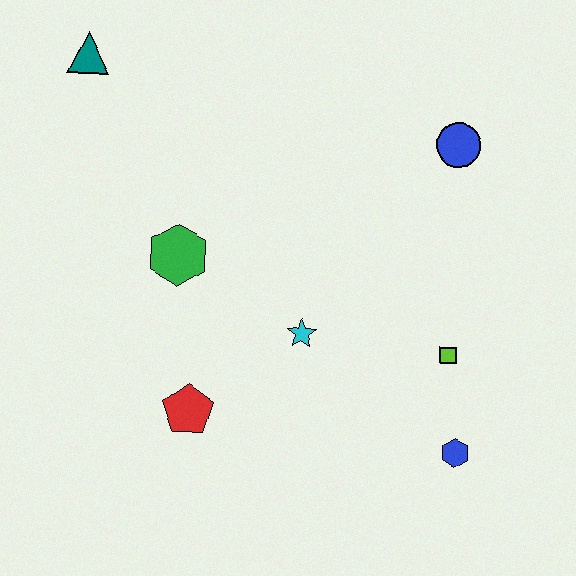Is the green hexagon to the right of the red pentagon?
No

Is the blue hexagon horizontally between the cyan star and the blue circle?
No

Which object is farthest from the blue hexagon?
The teal triangle is farthest from the blue hexagon.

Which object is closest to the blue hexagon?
The lime square is closest to the blue hexagon.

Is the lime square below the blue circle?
Yes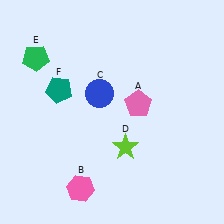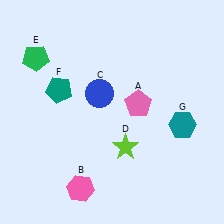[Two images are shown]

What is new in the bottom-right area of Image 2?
A teal hexagon (G) was added in the bottom-right area of Image 2.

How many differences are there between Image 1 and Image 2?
There is 1 difference between the two images.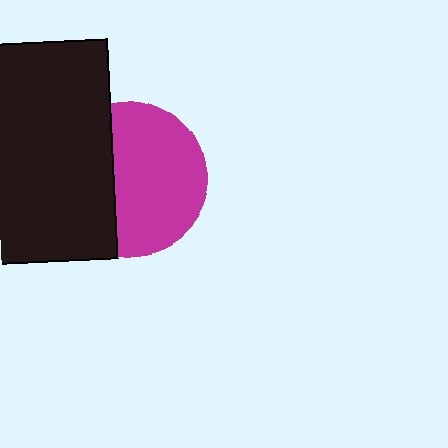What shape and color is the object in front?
The object in front is a black rectangle.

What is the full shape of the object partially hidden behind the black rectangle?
The partially hidden object is a magenta circle.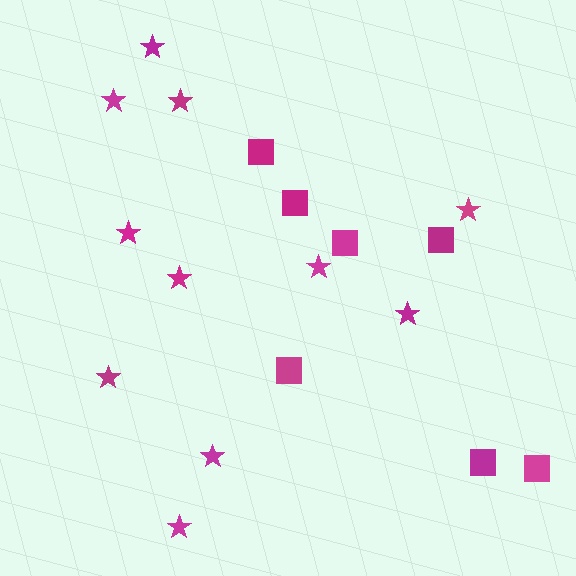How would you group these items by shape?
There are 2 groups: one group of squares (7) and one group of stars (11).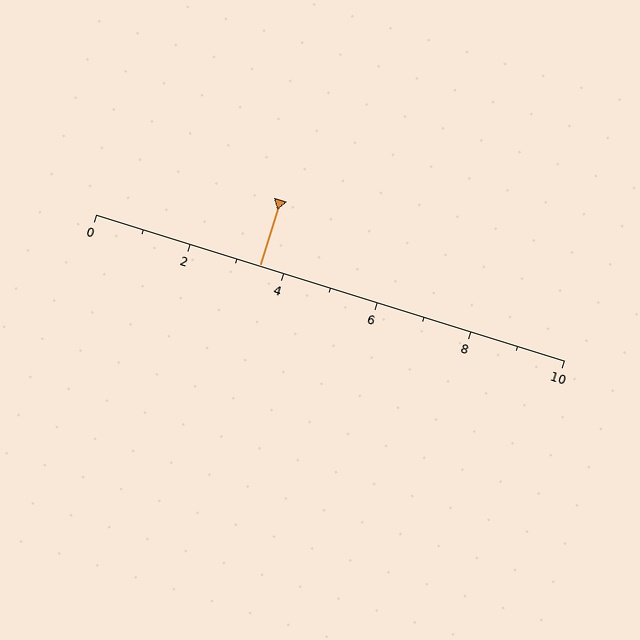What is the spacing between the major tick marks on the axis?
The major ticks are spaced 2 apart.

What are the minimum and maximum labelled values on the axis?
The axis runs from 0 to 10.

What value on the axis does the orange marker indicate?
The marker indicates approximately 3.5.